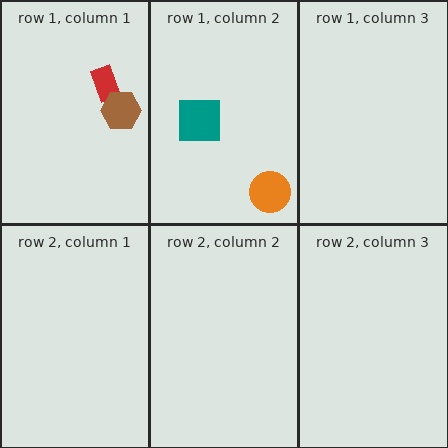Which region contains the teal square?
The row 1, column 2 region.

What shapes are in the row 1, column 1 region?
The red rectangle, the brown hexagon.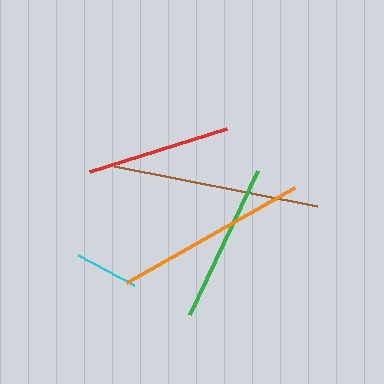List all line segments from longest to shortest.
From longest to shortest: brown, orange, green, red, cyan.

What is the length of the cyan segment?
The cyan segment is approximately 63 pixels long.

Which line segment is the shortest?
The cyan line is the shortest at approximately 63 pixels.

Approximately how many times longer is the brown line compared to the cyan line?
The brown line is approximately 3.3 times the length of the cyan line.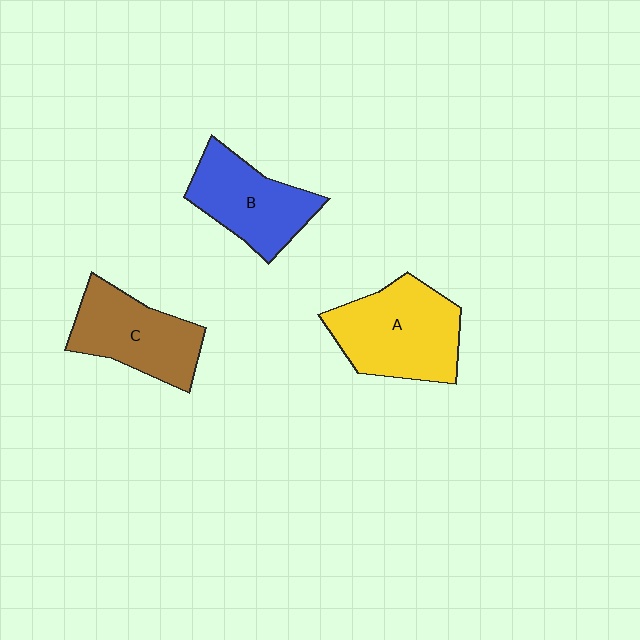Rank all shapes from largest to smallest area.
From largest to smallest: A (yellow), C (brown), B (blue).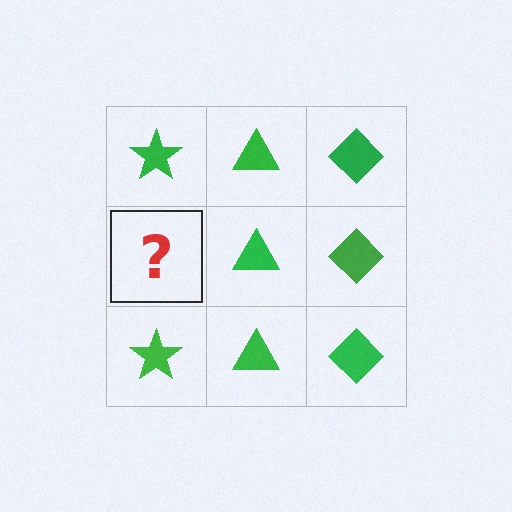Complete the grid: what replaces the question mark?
The question mark should be replaced with a green star.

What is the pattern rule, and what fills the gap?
The rule is that each column has a consistent shape. The gap should be filled with a green star.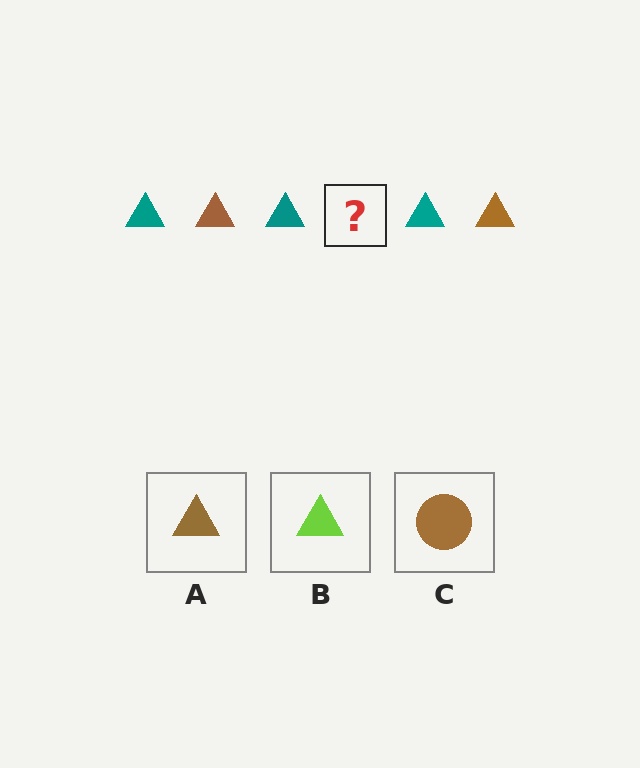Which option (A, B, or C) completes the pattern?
A.